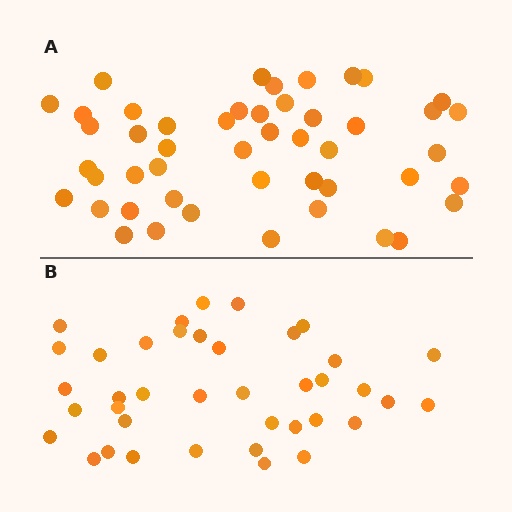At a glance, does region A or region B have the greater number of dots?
Region A (the top region) has more dots.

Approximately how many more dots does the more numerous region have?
Region A has roughly 8 or so more dots than region B.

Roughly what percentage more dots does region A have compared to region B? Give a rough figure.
About 25% more.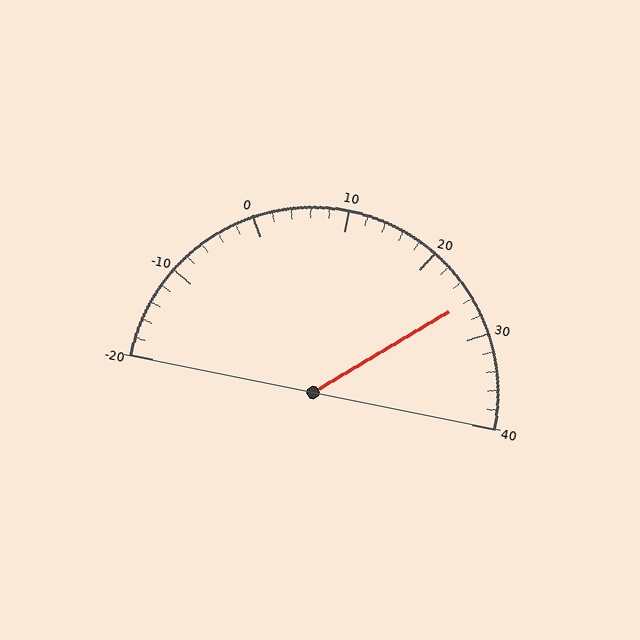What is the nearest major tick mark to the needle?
The nearest major tick mark is 30.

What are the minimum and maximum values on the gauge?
The gauge ranges from -20 to 40.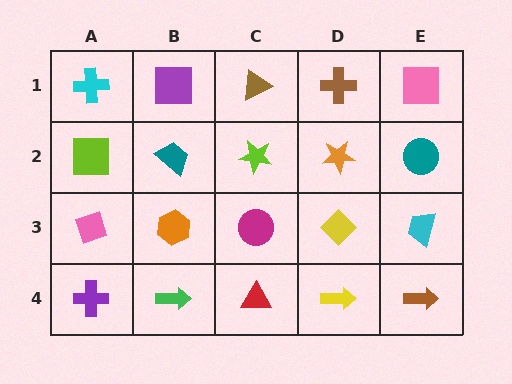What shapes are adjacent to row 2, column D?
A brown cross (row 1, column D), a yellow diamond (row 3, column D), a lime star (row 2, column C), a teal circle (row 2, column E).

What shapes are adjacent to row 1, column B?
A teal trapezoid (row 2, column B), a cyan cross (row 1, column A), a brown triangle (row 1, column C).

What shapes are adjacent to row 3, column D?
An orange star (row 2, column D), a yellow arrow (row 4, column D), a magenta circle (row 3, column C), a cyan trapezoid (row 3, column E).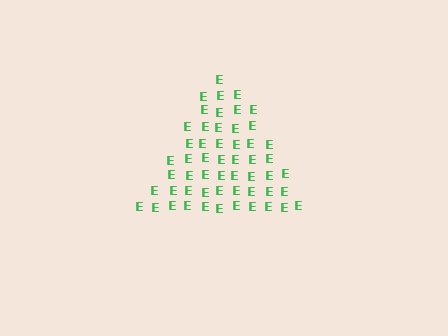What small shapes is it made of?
It is made of small letter E's.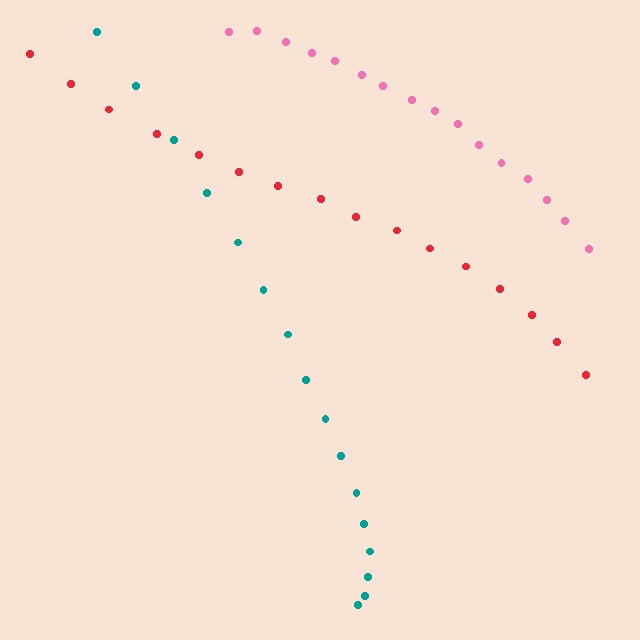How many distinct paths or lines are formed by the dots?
There are 3 distinct paths.